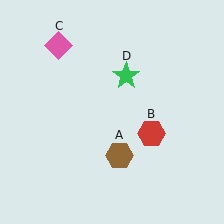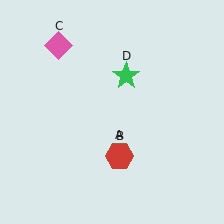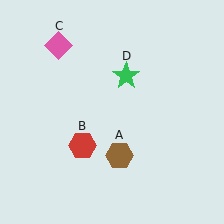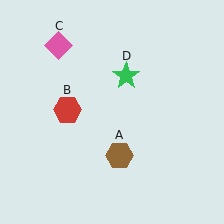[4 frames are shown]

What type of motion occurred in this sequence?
The red hexagon (object B) rotated clockwise around the center of the scene.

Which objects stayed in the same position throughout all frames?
Brown hexagon (object A) and pink diamond (object C) and green star (object D) remained stationary.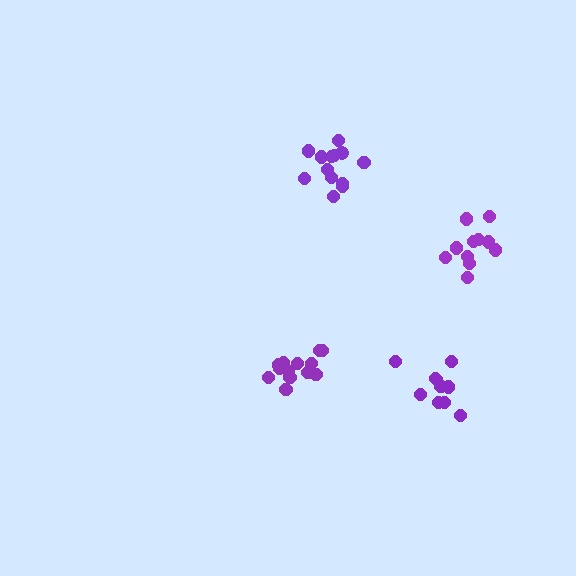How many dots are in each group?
Group 1: 13 dots, Group 2: 14 dots, Group 3: 10 dots, Group 4: 11 dots (48 total).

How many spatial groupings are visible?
There are 4 spatial groupings.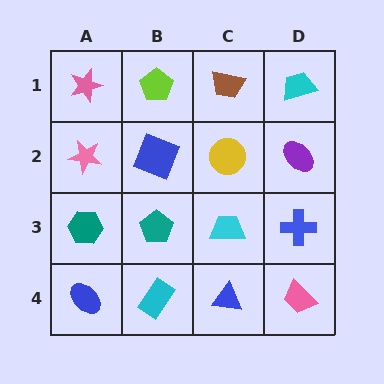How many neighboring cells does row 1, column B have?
3.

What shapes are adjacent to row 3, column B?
A blue square (row 2, column B), a cyan rectangle (row 4, column B), a teal hexagon (row 3, column A), a cyan trapezoid (row 3, column C).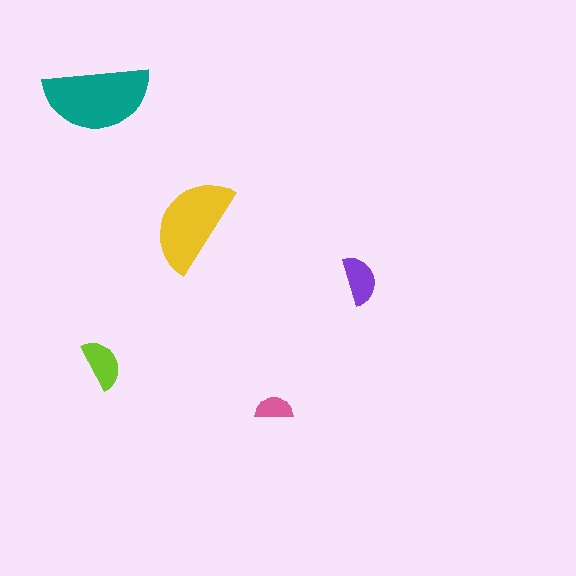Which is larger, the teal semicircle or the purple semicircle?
The teal one.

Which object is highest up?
The teal semicircle is topmost.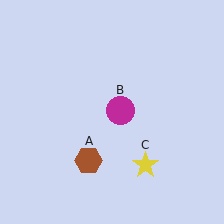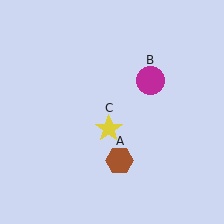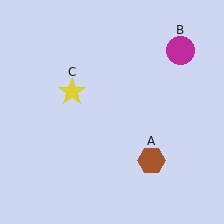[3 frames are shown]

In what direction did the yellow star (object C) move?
The yellow star (object C) moved up and to the left.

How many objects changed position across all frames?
3 objects changed position: brown hexagon (object A), magenta circle (object B), yellow star (object C).